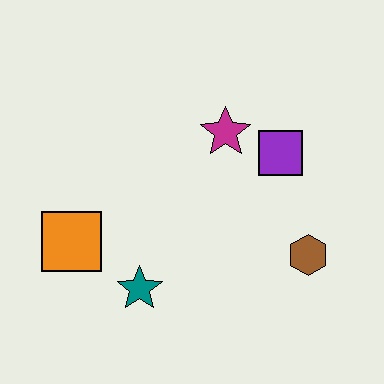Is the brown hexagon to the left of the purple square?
No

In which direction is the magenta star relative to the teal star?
The magenta star is above the teal star.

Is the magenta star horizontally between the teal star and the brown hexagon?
Yes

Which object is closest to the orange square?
The teal star is closest to the orange square.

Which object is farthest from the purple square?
The orange square is farthest from the purple square.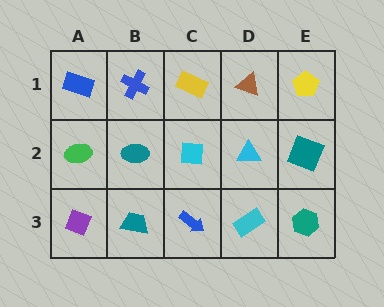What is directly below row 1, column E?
A teal square.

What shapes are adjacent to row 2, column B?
A blue cross (row 1, column B), a teal trapezoid (row 3, column B), a green ellipse (row 2, column A), a cyan square (row 2, column C).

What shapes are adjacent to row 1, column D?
A cyan triangle (row 2, column D), a yellow rectangle (row 1, column C), a yellow pentagon (row 1, column E).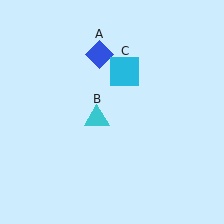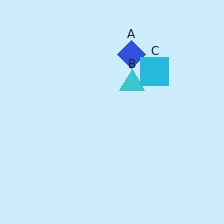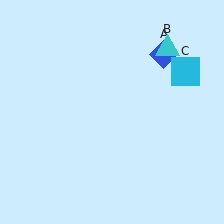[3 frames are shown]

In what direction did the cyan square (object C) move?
The cyan square (object C) moved right.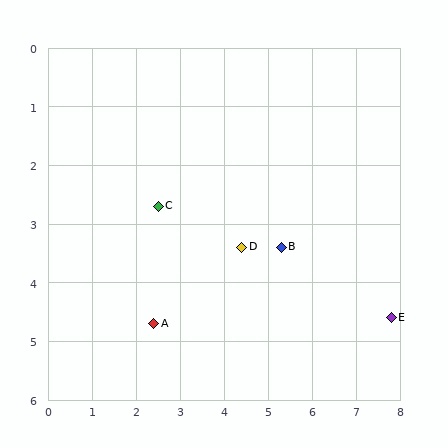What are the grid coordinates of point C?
Point C is at approximately (2.5, 2.7).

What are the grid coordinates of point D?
Point D is at approximately (4.4, 3.4).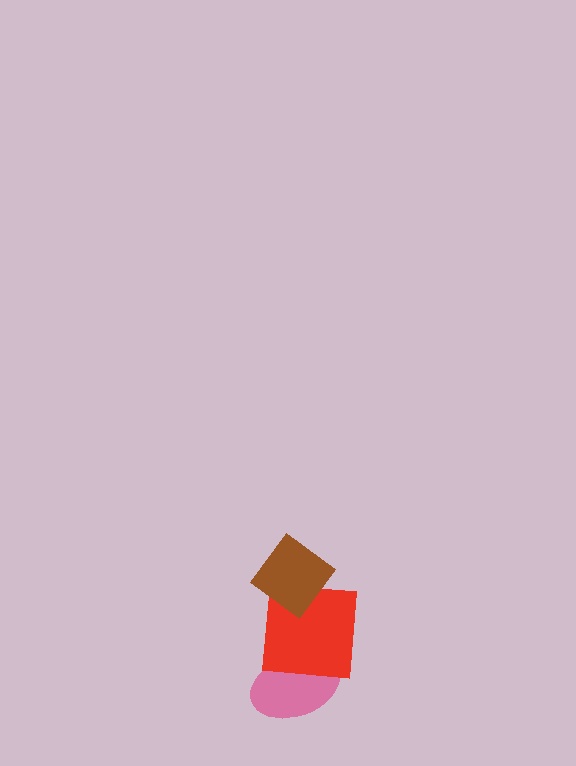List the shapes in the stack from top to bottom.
From top to bottom: the brown diamond, the red square, the pink ellipse.